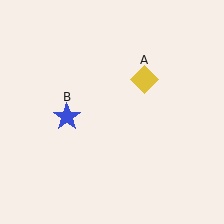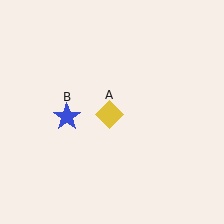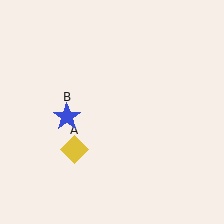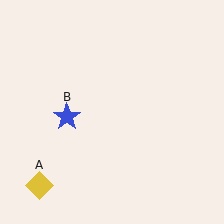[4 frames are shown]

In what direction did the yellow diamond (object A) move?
The yellow diamond (object A) moved down and to the left.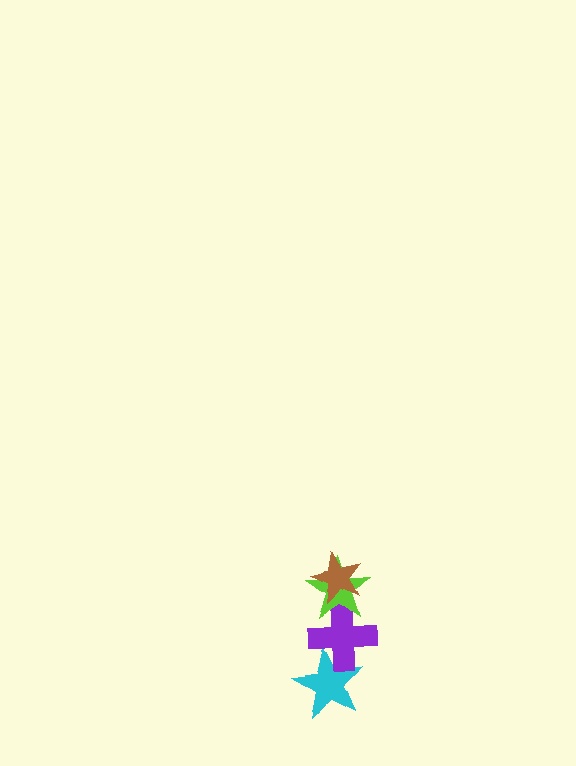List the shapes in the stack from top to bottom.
From top to bottom: the brown star, the lime star, the purple cross, the cyan star.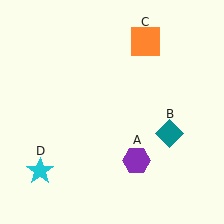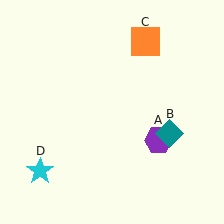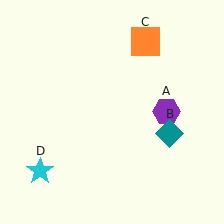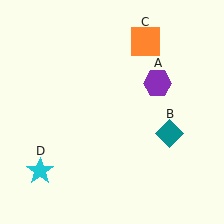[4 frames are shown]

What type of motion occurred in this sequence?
The purple hexagon (object A) rotated counterclockwise around the center of the scene.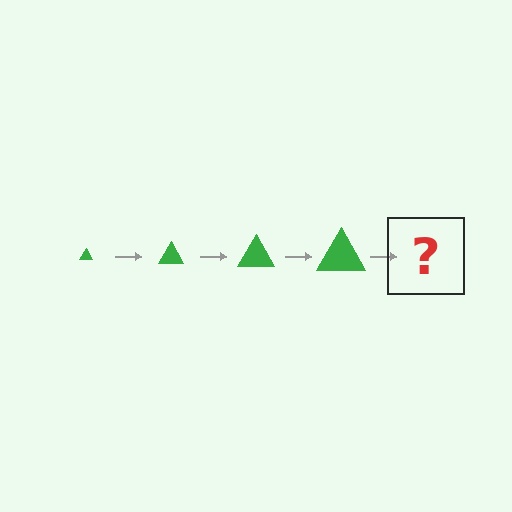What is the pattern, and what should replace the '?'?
The pattern is that the triangle gets progressively larger each step. The '?' should be a green triangle, larger than the previous one.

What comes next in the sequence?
The next element should be a green triangle, larger than the previous one.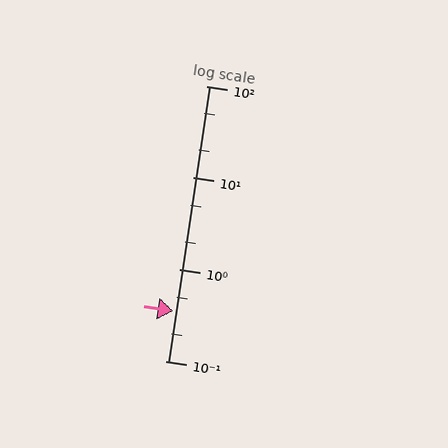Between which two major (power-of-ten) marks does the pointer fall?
The pointer is between 0.1 and 1.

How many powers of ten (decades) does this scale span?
The scale spans 3 decades, from 0.1 to 100.